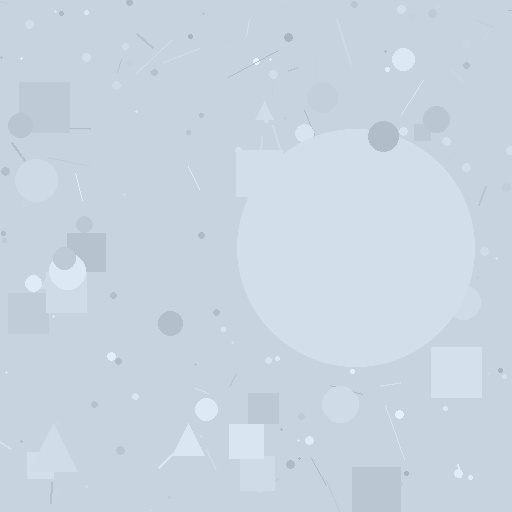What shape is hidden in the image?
A circle is hidden in the image.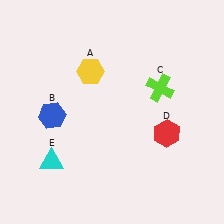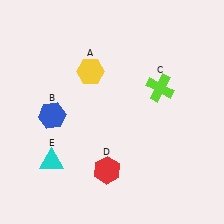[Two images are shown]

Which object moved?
The red hexagon (D) moved left.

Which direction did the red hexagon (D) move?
The red hexagon (D) moved left.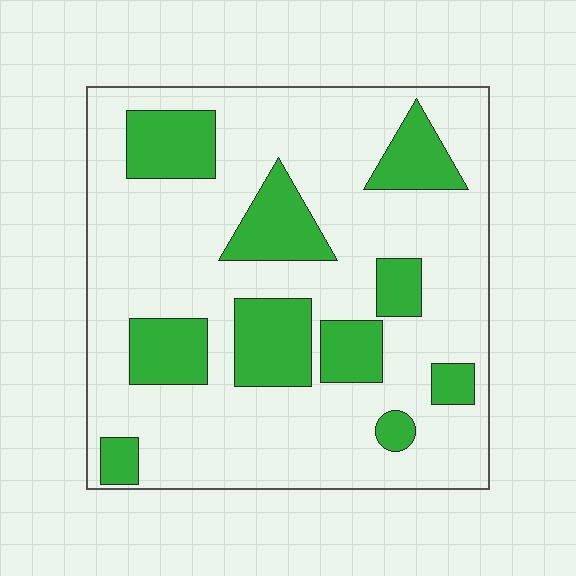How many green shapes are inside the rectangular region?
10.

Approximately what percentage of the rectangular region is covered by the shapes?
Approximately 25%.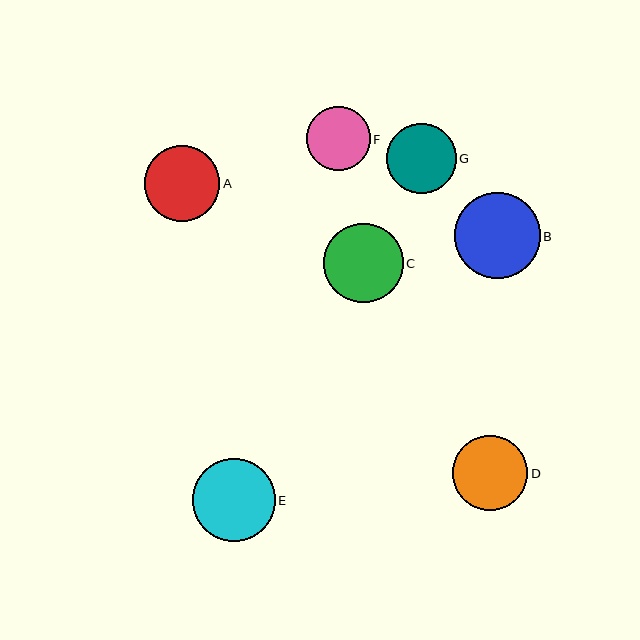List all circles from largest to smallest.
From largest to smallest: B, E, C, D, A, G, F.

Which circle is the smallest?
Circle F is the smallest with a size of approximately 64 pixels.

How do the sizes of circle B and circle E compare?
Circle B and circle E are approximately the same size.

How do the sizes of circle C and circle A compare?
Circle C and circle A are approximately the same size.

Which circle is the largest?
Circle B is the largest with a size of approximately 86 pixels.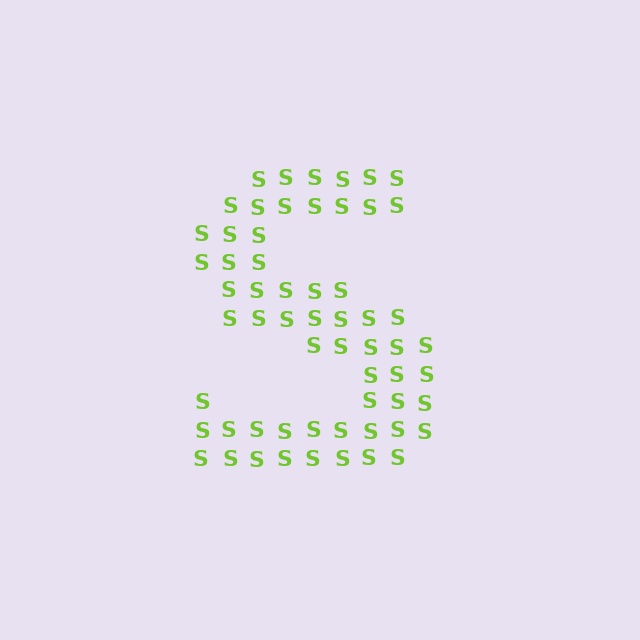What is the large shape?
The large shape is the letter S.